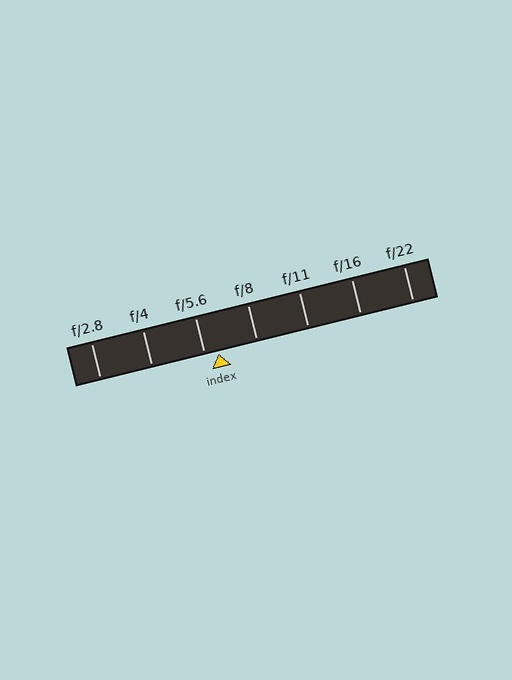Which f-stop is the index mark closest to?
The index mark is closest to f/5.6.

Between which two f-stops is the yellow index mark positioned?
The index mark is between f/5.6 and f/8.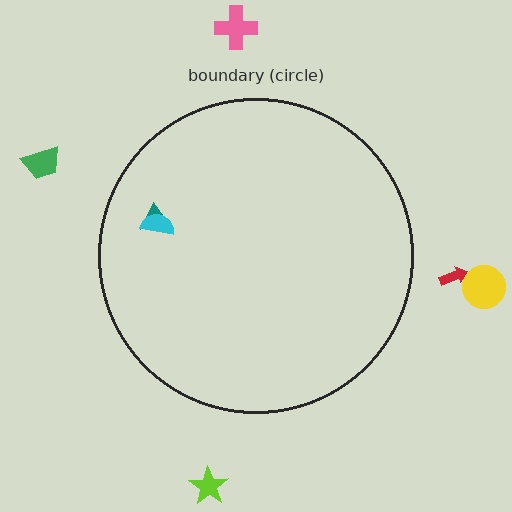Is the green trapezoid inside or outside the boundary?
Outside.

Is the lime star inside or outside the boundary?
Outside.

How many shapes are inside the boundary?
2 inside, 5 outside.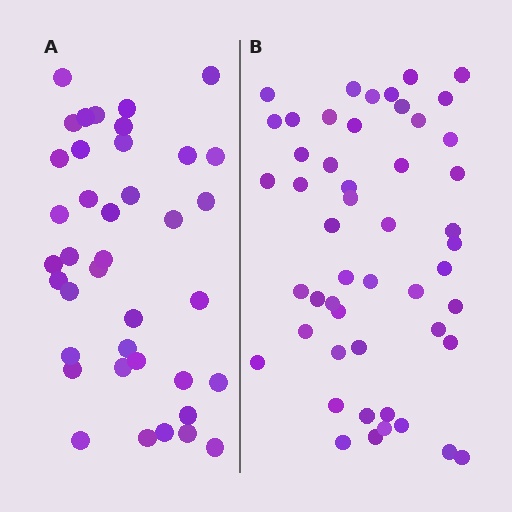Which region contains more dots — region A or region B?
Region B (the right region) has more dots.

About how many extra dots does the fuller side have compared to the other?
Region B has roughly 12 or so more dots than region A.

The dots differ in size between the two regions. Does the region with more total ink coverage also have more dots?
No. Region A has more total ink coverage because its dots are larger, but region B actually contains more individual dots. Total area can be misleading — the number of items is what matters here.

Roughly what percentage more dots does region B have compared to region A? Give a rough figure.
About 30% more.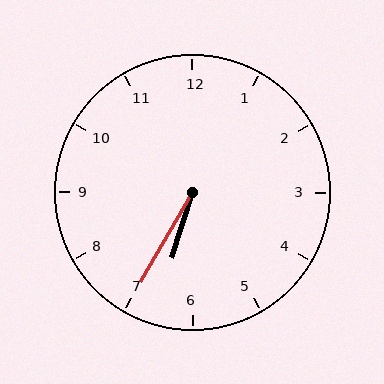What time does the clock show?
6:35.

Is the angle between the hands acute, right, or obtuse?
It is acute.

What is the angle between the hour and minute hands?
Approximately 12 degrees.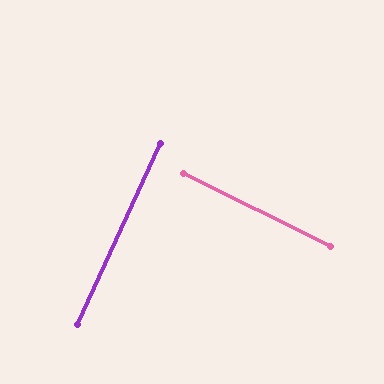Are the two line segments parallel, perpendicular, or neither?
Perpendicular — they meet at approximately 88°.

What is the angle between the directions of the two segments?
Approximately 88 degrees.